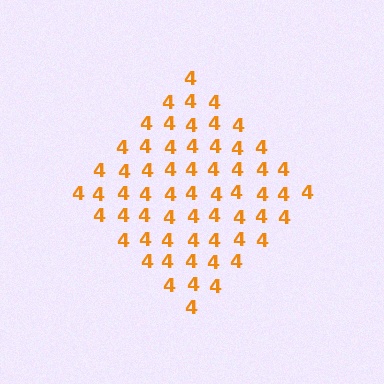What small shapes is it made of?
It is made of small digit 4's.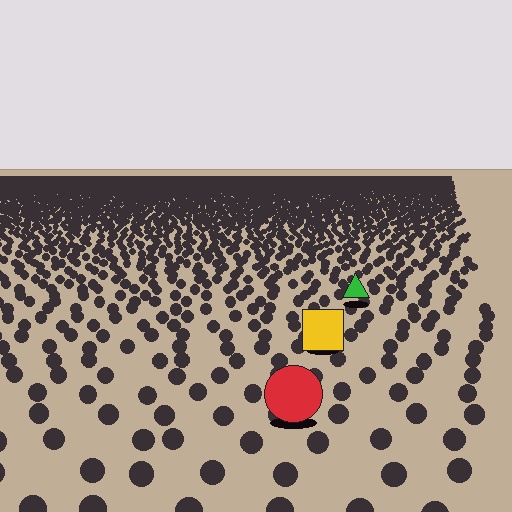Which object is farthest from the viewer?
The green triangle is farthest from the viewer. It appears smaller and the ground texture around it is denser.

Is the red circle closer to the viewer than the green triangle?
Yes. The red circle is closer — you can tell from the texture gradient: the ground texture is coarser near it.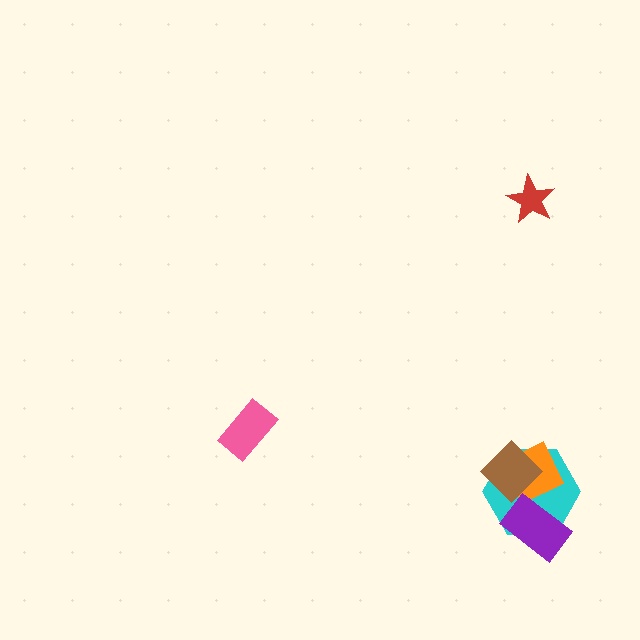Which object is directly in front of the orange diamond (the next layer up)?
The brown diamond is directly in front of the orange diamond.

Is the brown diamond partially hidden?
No, no other shape covers it.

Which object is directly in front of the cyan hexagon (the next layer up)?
The orange diamond is directly in front of the cyan hexagon.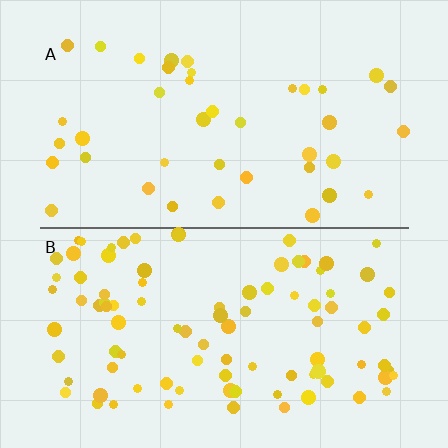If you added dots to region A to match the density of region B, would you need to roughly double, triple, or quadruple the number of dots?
Approximately double.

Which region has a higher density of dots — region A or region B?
B (the bottom).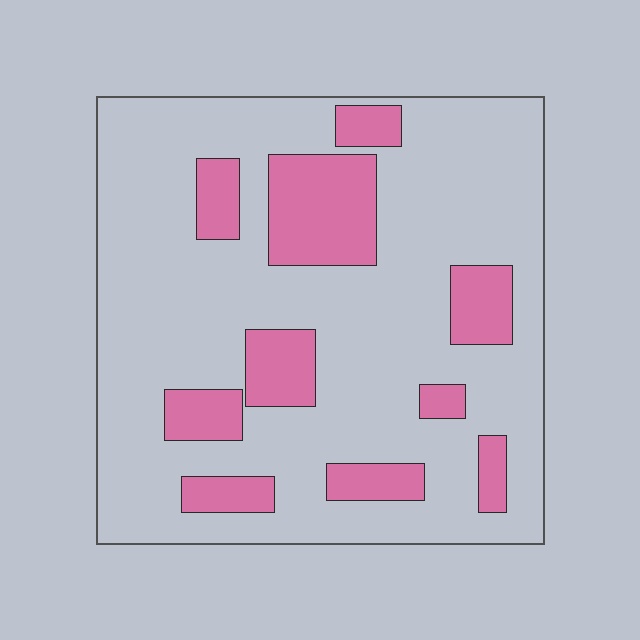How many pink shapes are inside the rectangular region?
10.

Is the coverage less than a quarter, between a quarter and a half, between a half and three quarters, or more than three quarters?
Less than a quarter.